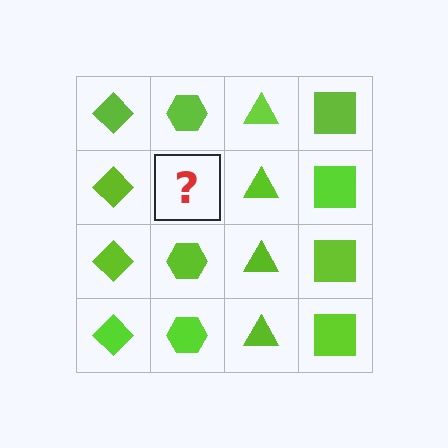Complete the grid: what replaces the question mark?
The question mark should be replaced with a lime hexagon.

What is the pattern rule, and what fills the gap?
The rule is that each column has a consistent shape. The gap should be filled with a lime hexagon.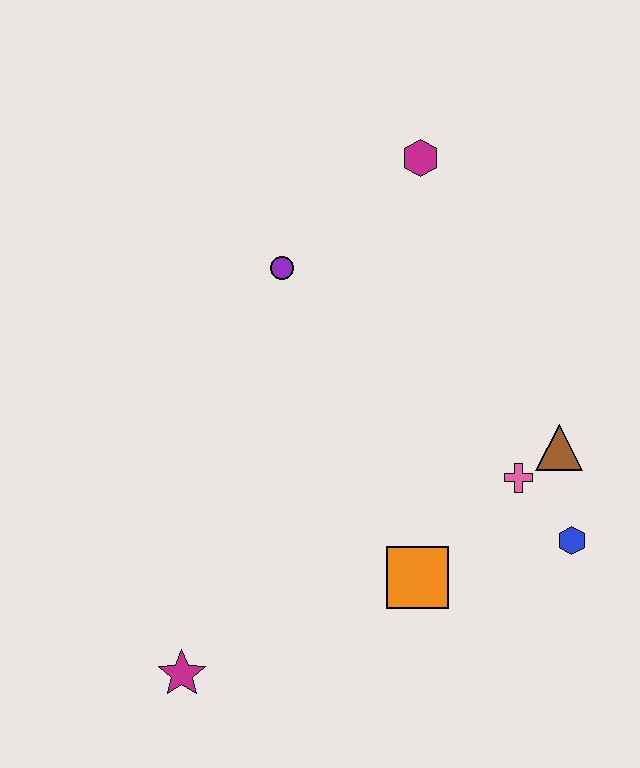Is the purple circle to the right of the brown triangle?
No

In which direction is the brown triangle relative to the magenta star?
The brown triangle is to the right of the magenta star.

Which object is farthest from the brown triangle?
The magenta star is farthest from the brown triangle.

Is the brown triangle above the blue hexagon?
Yes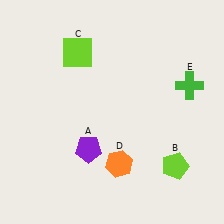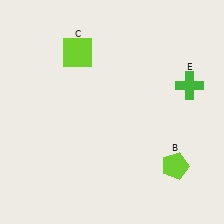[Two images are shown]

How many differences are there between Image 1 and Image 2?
There are 2 differences between the two images.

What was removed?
The purple pentagon (A), the orange hexagon (D) were removed in Image 2.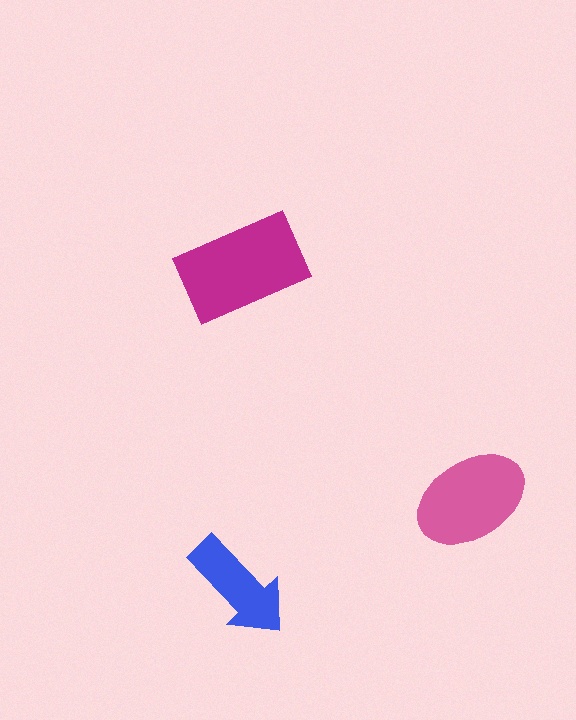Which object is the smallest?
The blue arrow.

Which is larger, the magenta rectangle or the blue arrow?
The magenta rectangle.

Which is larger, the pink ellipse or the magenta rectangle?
The magenta rectangle.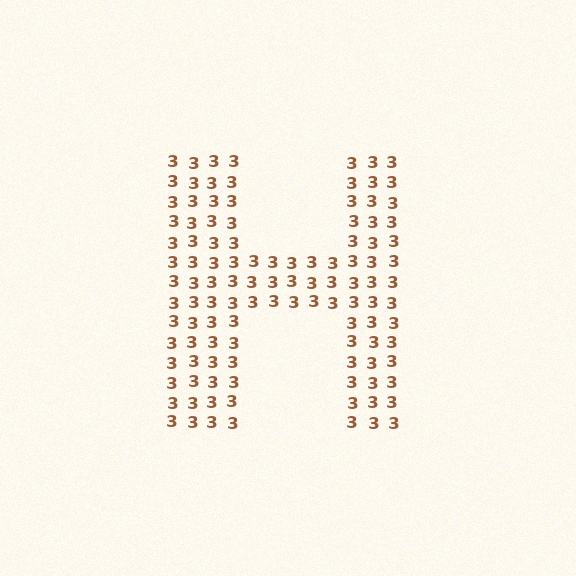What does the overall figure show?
The overall figure shows the letter H.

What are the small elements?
The small elements are digit 3's.